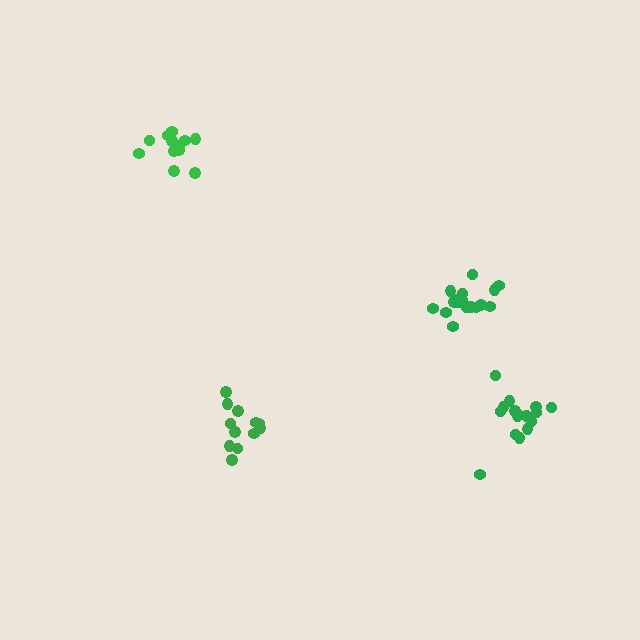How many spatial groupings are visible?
There are 4 spatial groupings.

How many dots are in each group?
Group 1: 12 dots, Group 2: 17 dots, Group 3: 16 dots, Group 4: 12 dots (57 total).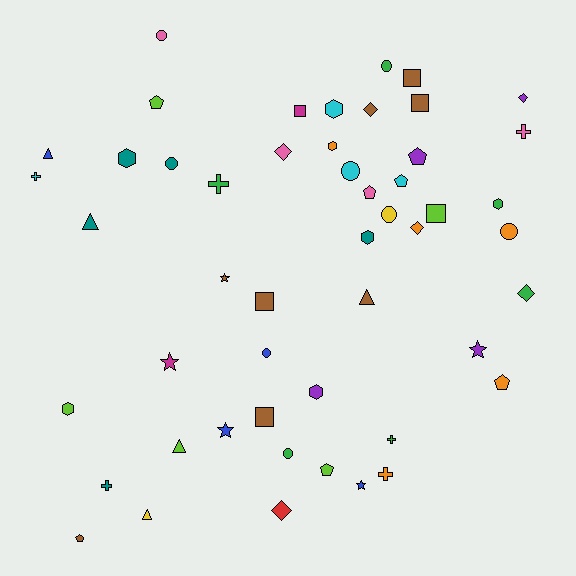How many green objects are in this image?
There are 6 green objects.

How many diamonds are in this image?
There are 6 diamonds.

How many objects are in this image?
There are 50 objects.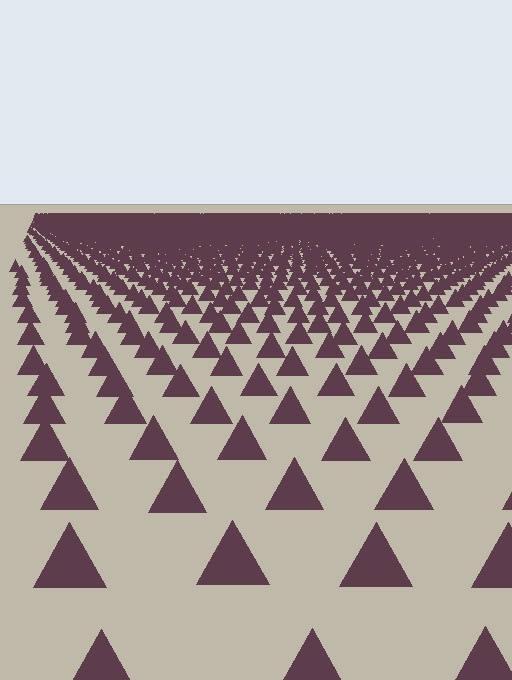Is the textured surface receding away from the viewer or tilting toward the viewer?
The surface is receding away from the viewer. Texture elements get smaller and denser toward the top.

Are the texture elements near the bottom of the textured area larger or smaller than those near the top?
Larger. Near the bottom, elements are closer to the viewer and appear at a bigger on-screen size.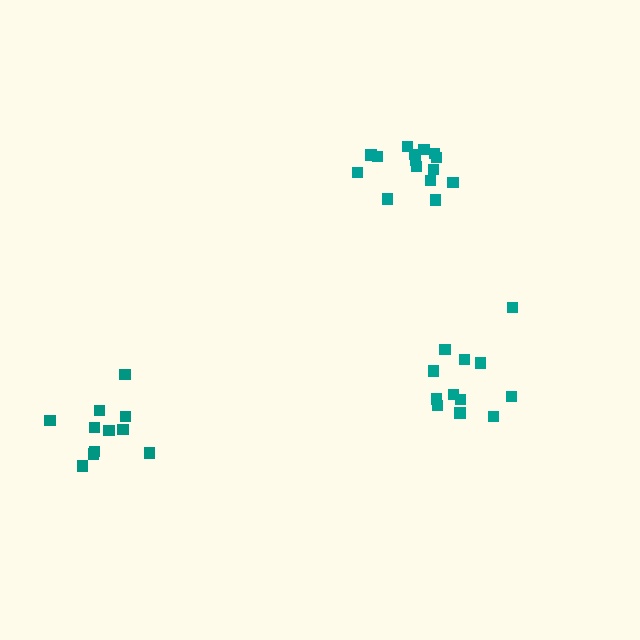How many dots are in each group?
Group 1: 15 dots, Group 2: 11 dots, Group 3: 12 dots (38 total).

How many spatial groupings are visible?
There are 3 spatial groupings.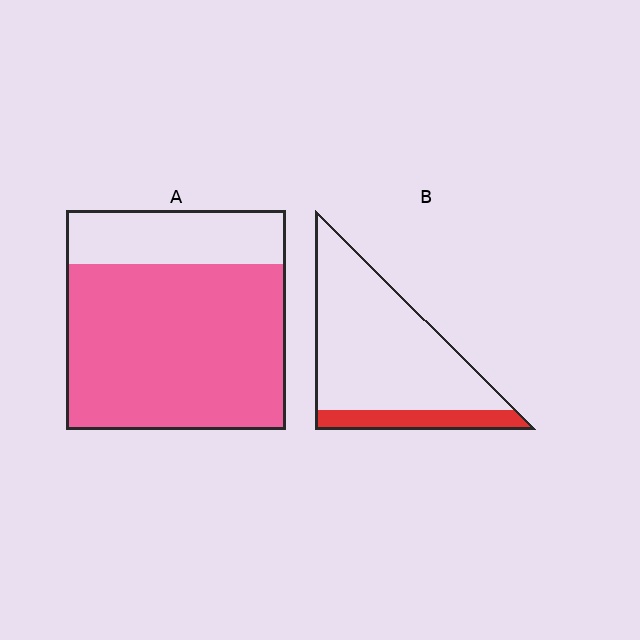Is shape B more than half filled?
No.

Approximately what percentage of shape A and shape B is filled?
A is approximately 75% and B is approximately 15%.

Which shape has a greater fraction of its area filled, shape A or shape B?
Shape A.